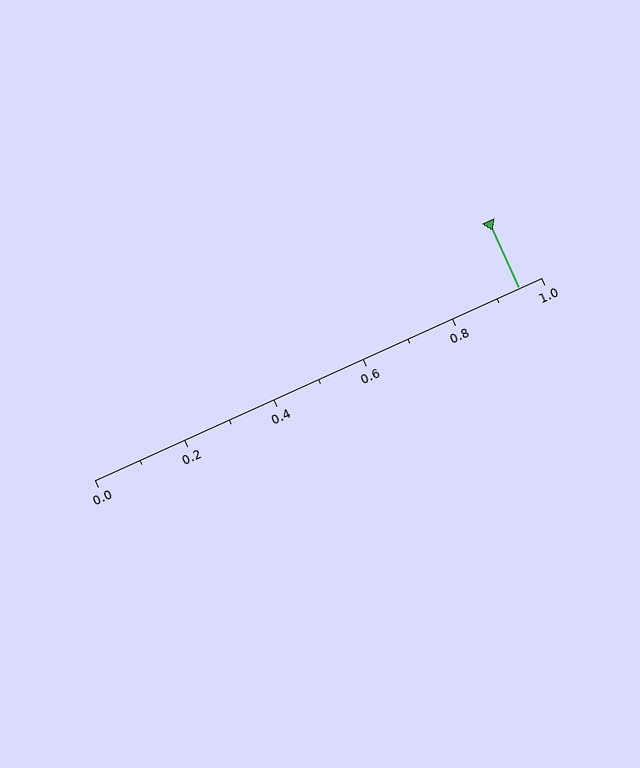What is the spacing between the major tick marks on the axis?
The major ticks are spaced 0.2 apart.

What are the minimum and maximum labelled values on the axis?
The axis runs from 0.0 to 1.0.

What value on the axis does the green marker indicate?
The marker indicates approximately 0.95.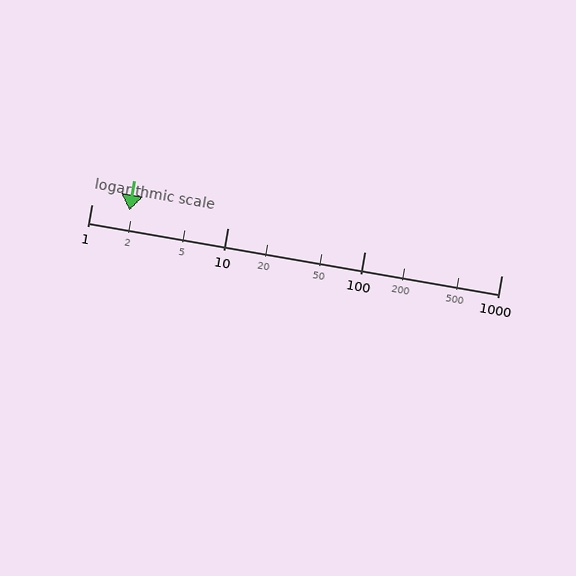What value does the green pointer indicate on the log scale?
The pointer indicates approximately 1.9.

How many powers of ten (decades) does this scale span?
The scale spans 3 decades, from 1 to 1000.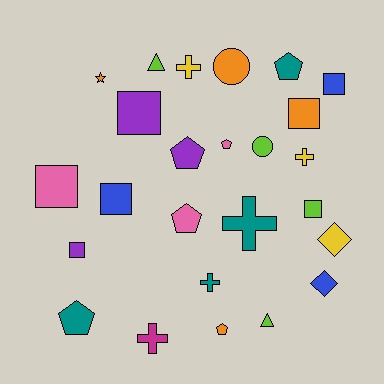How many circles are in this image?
There are 2 circles.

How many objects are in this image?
There are 25 objects.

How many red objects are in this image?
There are no red objects.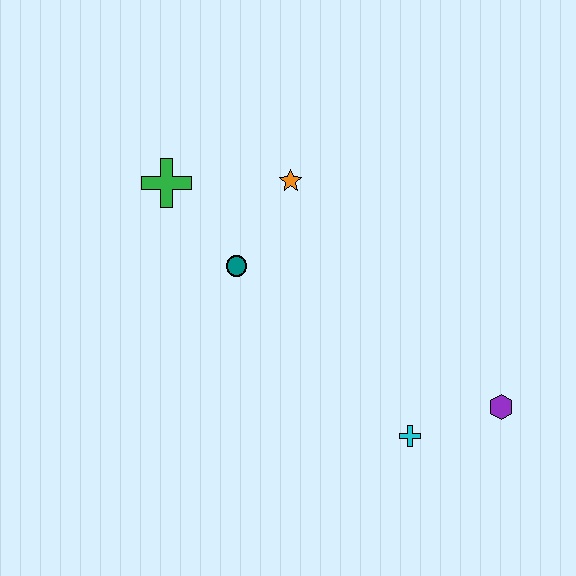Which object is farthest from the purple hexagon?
The green cross is farthest from the purple hexagon.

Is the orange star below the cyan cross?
No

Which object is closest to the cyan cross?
The purple hexagon is closest to the cyan cross.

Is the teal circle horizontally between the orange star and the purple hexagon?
No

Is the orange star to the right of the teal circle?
Yes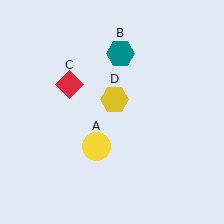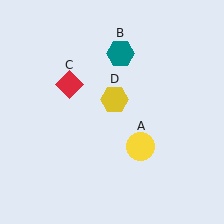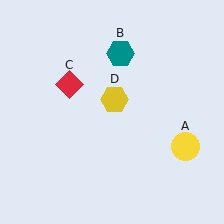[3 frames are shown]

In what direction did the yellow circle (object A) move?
The yellow circle (object A) moved right.